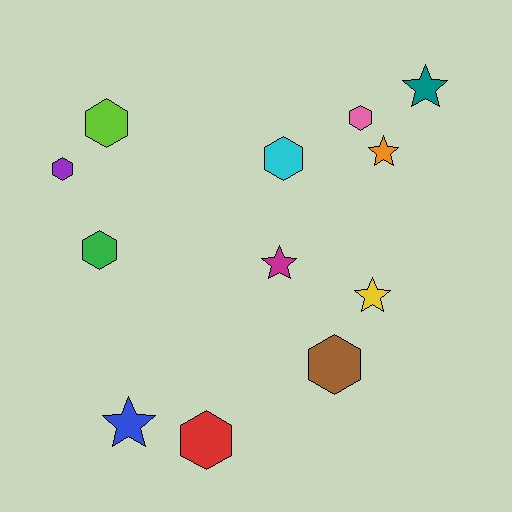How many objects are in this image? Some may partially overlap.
There are 12 objects.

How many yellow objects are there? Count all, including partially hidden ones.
There is 1 yellow object.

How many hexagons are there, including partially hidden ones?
There are 7 hexagons.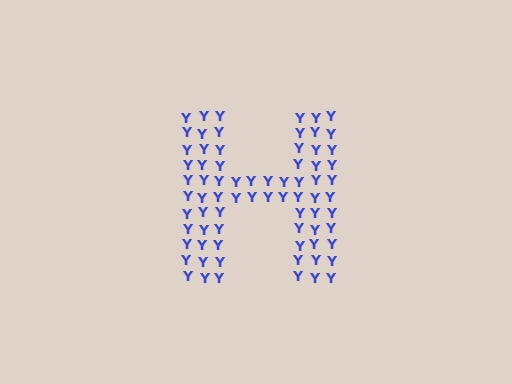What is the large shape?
The large shape is the letter H.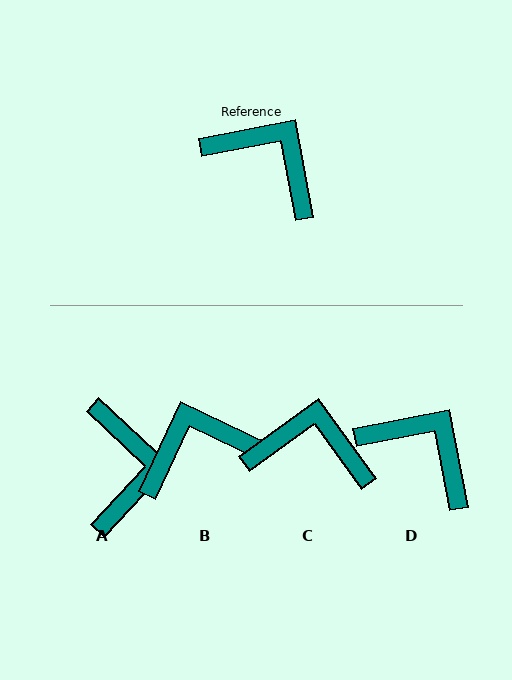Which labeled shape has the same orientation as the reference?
D.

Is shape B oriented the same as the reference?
No, it is off by about 54 degrees.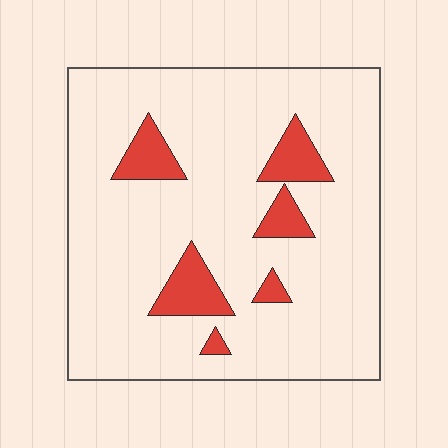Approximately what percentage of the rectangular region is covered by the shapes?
Approximately 10%.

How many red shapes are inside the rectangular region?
6.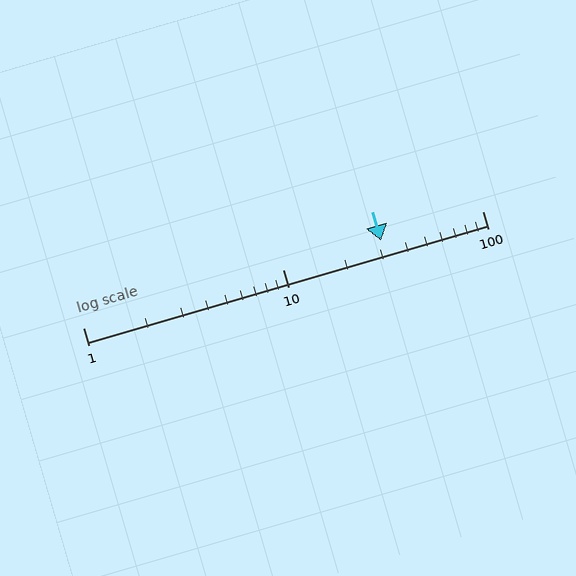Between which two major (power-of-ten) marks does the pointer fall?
The pointer is between 10 and 100.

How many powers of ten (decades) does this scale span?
The scale spans 2 decades, from 1 to 100.